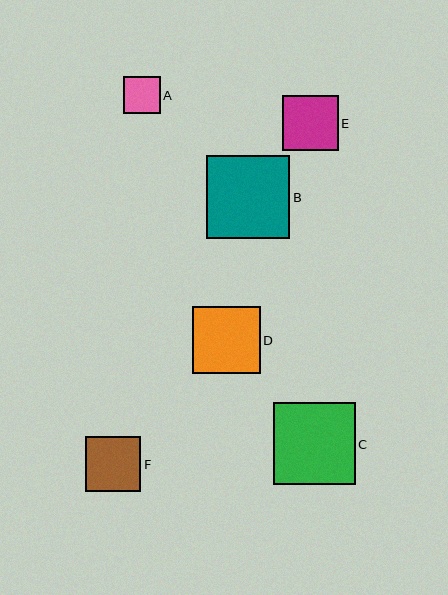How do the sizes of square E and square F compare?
Square E and square F are approximately the same size.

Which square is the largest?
Square B is the largest with a size of approximately 83 pixels.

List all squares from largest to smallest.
From largest to smallest: B, C, D, E, F, A.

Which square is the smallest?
Square A is the smallest with a size of approximately 37 pixels.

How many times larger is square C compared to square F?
Square C is approximately 1.5 times the size of square F.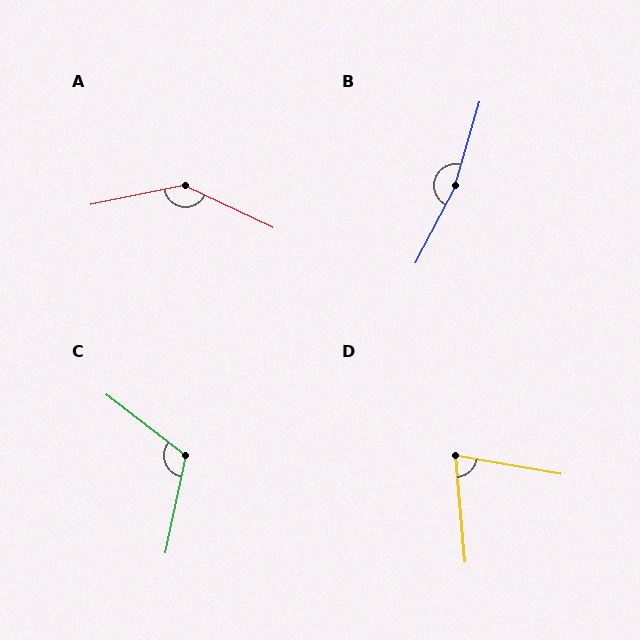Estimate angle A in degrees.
Approximately 143 degrees.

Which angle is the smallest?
D, at approximately 75 degrees.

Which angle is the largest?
B, at approximately 169 degrees.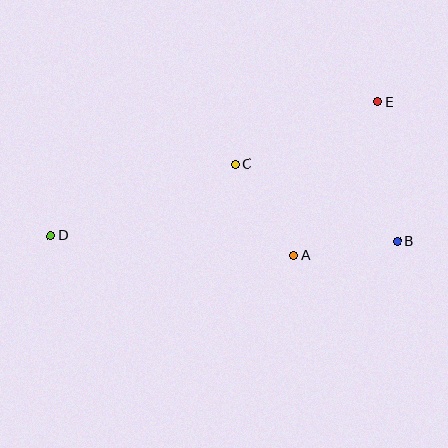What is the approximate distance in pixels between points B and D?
The distance between B and D is approximately 347 pixels.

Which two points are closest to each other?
Points A and B are closest to each other.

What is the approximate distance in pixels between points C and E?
The distance between C and E is approximately 156 pixels.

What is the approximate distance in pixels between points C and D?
The distance between C and D is approximately 197 pixels.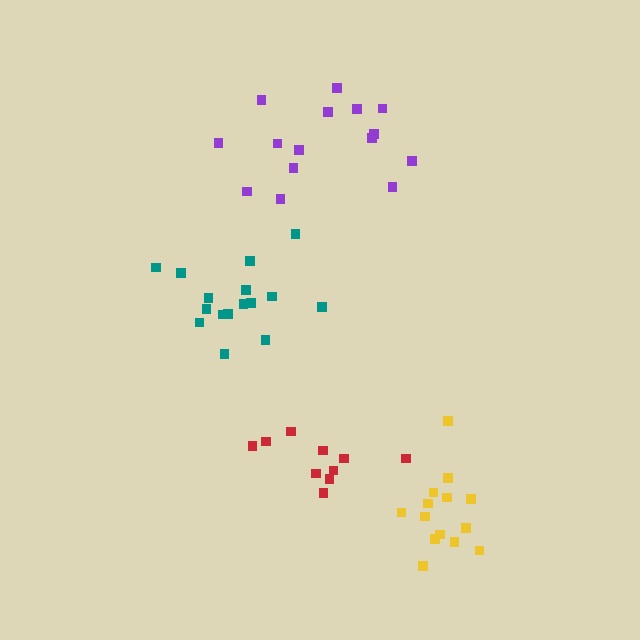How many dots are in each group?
Group 1: 16 dots, Group 2: 14 dots, Group 3: 15 dots, Group 4: 10 dots (55 total).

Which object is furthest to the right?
The yellow cluster is rightmost.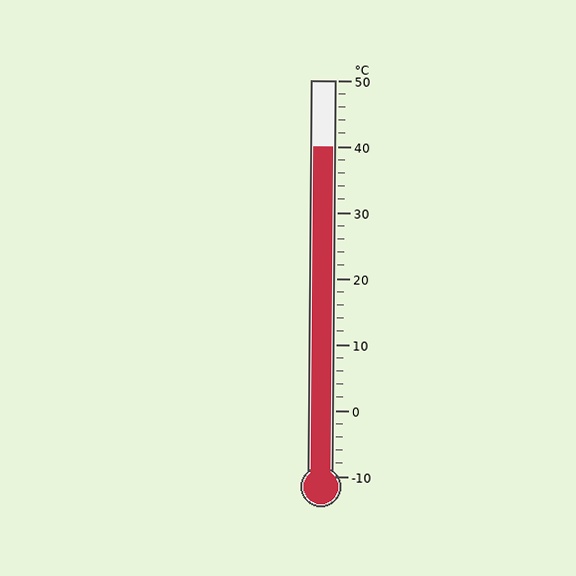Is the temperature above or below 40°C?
The temperature is at 40°C.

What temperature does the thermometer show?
The thermometer shows approximately 40°C.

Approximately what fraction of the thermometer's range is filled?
The thermometer is filled to approximately 85% of its range.